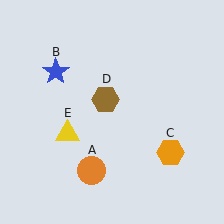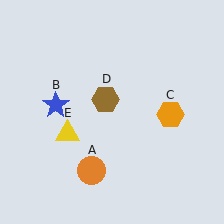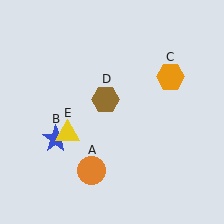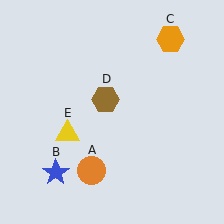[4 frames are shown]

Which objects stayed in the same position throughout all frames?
Orange circle (object A) and brown hexagon (object D) and yellow triangle (object E) remained stationary.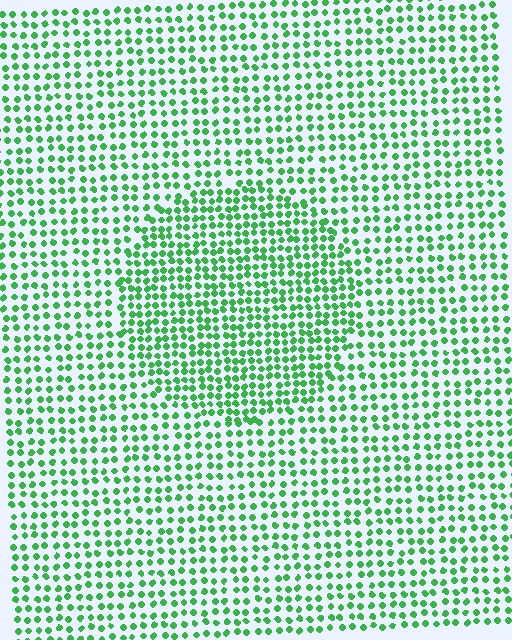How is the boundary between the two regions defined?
The boundary is defined by a change in element density (approximately 1.5x ratio). All elements are the same color, size, and shape.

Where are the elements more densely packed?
The elements are more densely packed inside the circle boundary.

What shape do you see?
I see a circle.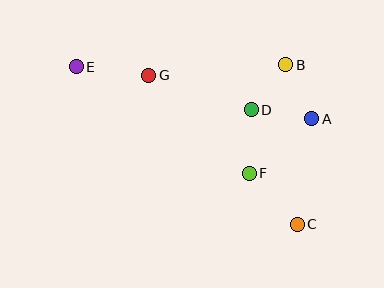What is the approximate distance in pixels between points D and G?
The distance between D and G is approximately 108 pixels.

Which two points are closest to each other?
Points B and D are closest to each other.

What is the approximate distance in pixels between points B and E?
The distance between B and E is approximately 209 pixels.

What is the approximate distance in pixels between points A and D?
The distance between A and D is approximately 61 pixels.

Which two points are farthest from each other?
Points C and E are farthest from each other.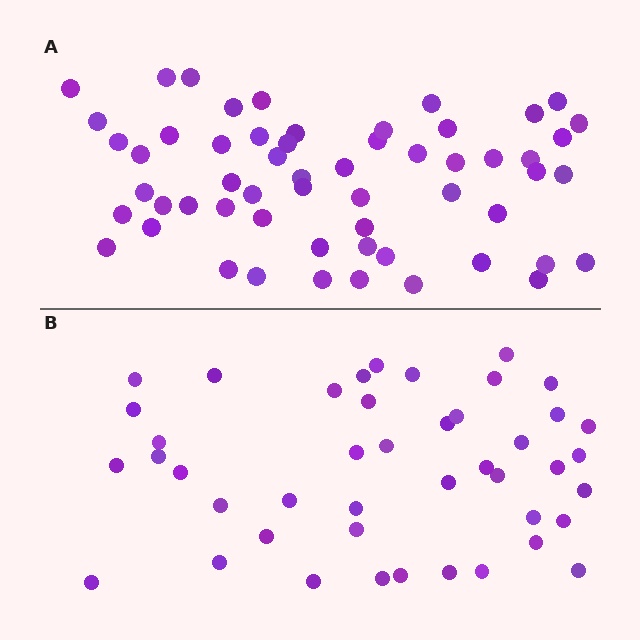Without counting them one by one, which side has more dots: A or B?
Region A (the top region) has more dots.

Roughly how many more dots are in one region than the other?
Region A has approximately 15 more dots than region B.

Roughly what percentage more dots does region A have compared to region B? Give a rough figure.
About 30% more.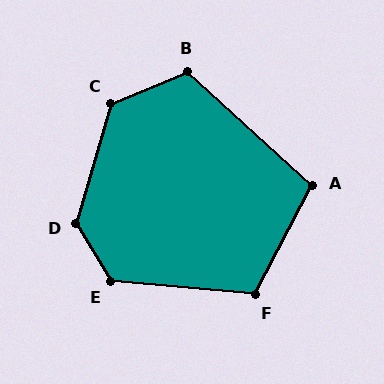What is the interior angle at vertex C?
Approximately 129 degrees (obtuse).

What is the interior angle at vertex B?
Approximately 115 degrees (obtuse).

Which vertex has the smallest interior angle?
A, at approximately 105 degrees.